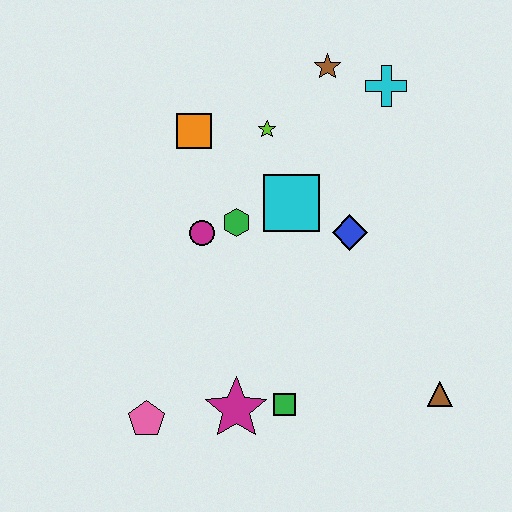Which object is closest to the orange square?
The lime star is closest to the orange square.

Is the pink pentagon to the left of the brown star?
Yes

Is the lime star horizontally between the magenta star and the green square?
Yes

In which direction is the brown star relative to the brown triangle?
The brown star is above the brown triangle.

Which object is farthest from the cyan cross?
The pink pentagon is farthest from the cyan cross.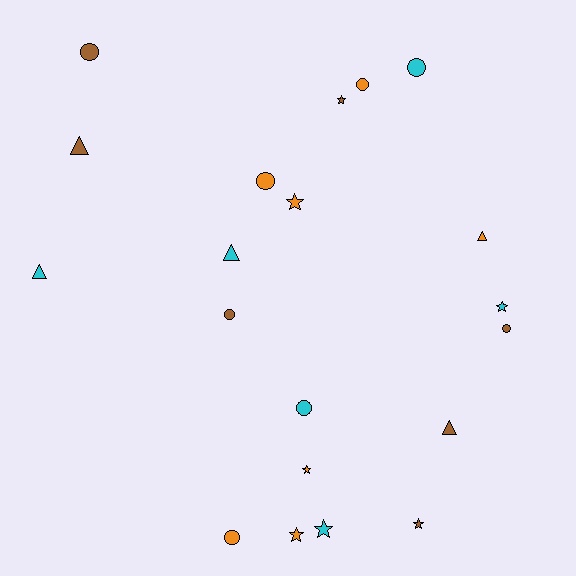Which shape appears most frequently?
Circle, with 8 objects.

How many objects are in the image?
There are 20 objects.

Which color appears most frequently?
Orange, with 7 objects.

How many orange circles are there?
There are 3 orange circles.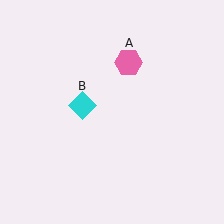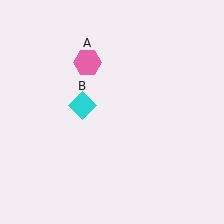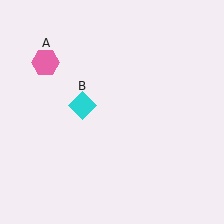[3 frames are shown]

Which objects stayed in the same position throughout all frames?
Cyan diamond (object B) remained stationary.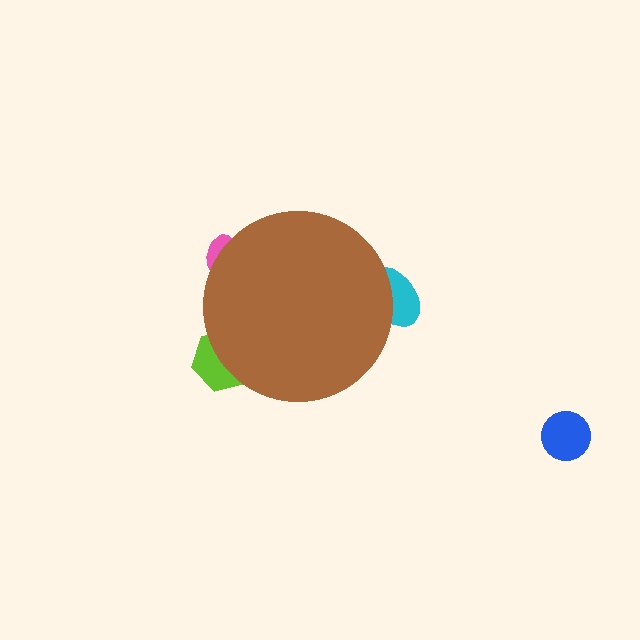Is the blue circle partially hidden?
No, the blue circle is fully visible.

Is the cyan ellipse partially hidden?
Yes, the cyan ellipse is partially hidden behind the brown circle.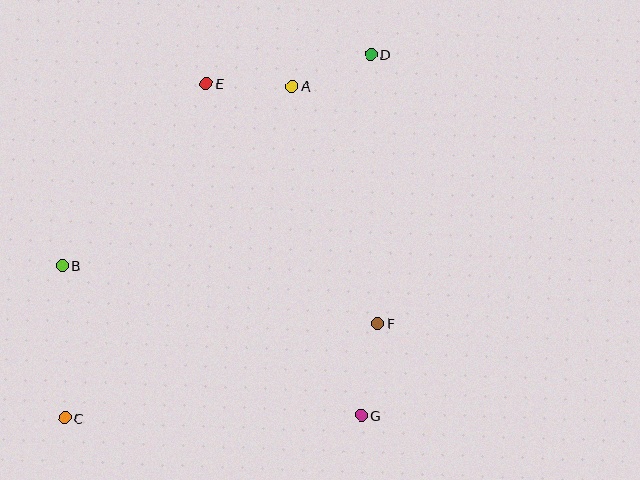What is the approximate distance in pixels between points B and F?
The distance between B and F is approximately 321 pixels.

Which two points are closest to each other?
Points A and D are closest to each other.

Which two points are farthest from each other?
Points C and D are farthest from each other.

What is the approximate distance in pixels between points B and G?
The distance between B and G is approximately 335 pixels.